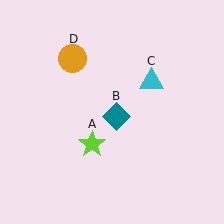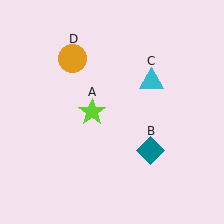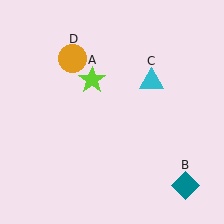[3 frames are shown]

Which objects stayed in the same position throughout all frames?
Cyan triangle (object C) and orange circle (object D) remained stationary.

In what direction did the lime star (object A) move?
The lime star (object A) moved up.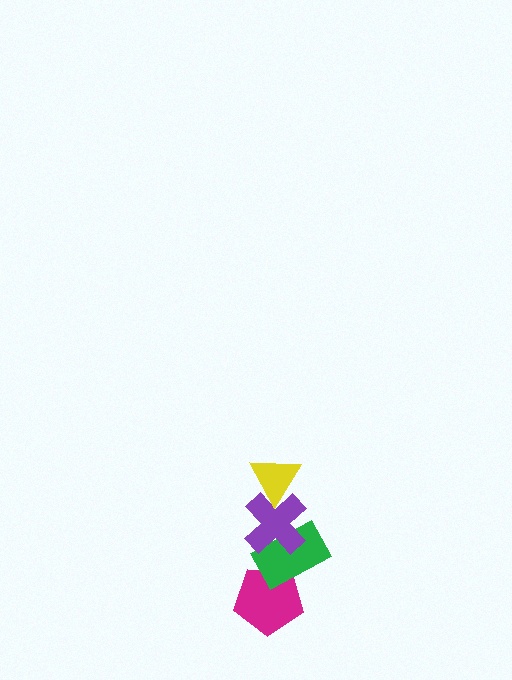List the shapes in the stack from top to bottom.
From top to bottom: the yellow triangle, the purple cross, the green rectangle, the magenta pentagon.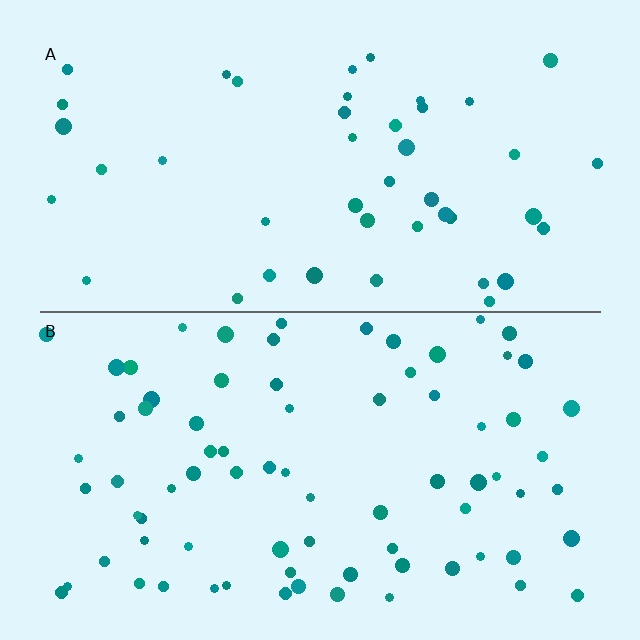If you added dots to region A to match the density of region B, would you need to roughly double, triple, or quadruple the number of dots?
Approximately double.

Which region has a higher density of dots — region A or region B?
B (the bottom).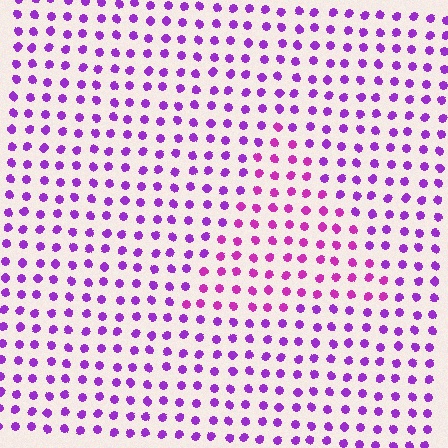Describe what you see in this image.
The image is filled with small purple elements in a uniform arrangement. A triangle-shaped region is visible where the elements are tinted to a slightly different hue, forming a subtle color boundary.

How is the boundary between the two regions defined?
The boundary is defined purely by a slight shift in hue (about 27 degrees). Spacing, size, and orientation are identical on both sides.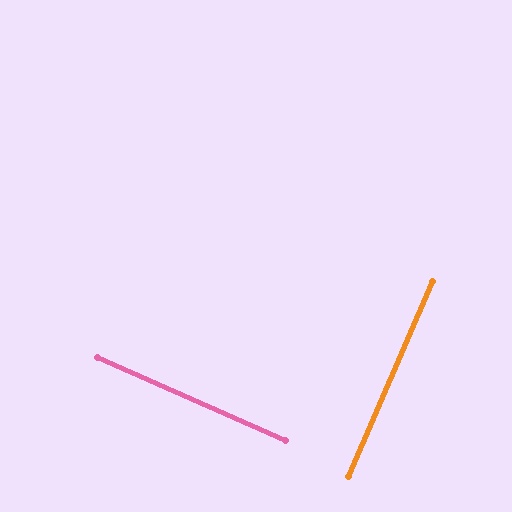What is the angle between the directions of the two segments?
Approximately 90 degrees.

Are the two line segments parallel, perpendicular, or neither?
Perpendicular — they meet at approximately 90°.